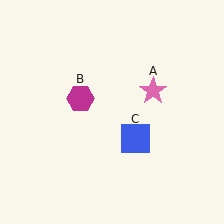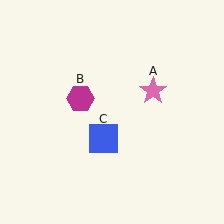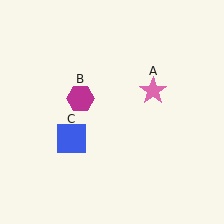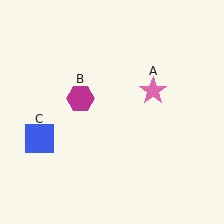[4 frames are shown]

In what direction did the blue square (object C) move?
The blue square (object C) moved left.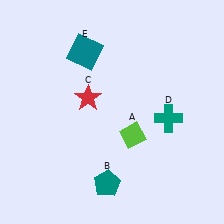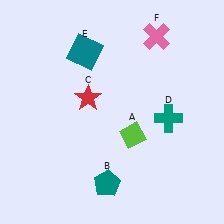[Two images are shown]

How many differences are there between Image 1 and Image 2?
There is 1 difference between the two images.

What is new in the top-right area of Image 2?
A pink cross (F) was added in the top-right area of Image 2.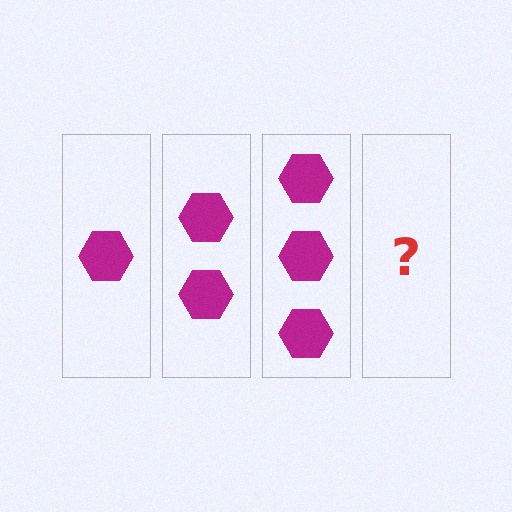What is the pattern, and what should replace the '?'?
The pattern is that each step adds one more hexagon. The '?' should be 4 hexagons.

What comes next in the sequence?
The next element should be 4 hexagons.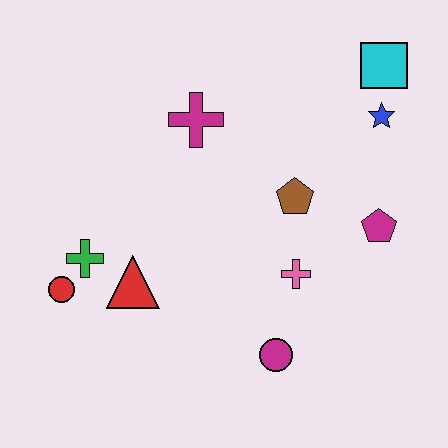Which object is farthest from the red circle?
The cyan square is farthest from the red circle.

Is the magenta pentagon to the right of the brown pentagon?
Yes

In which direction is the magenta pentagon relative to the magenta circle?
The magenta pentagon is above the magenta circle.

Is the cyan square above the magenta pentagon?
Yes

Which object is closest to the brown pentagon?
The pink cross is closest to the brown pentagon.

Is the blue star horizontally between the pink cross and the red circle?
No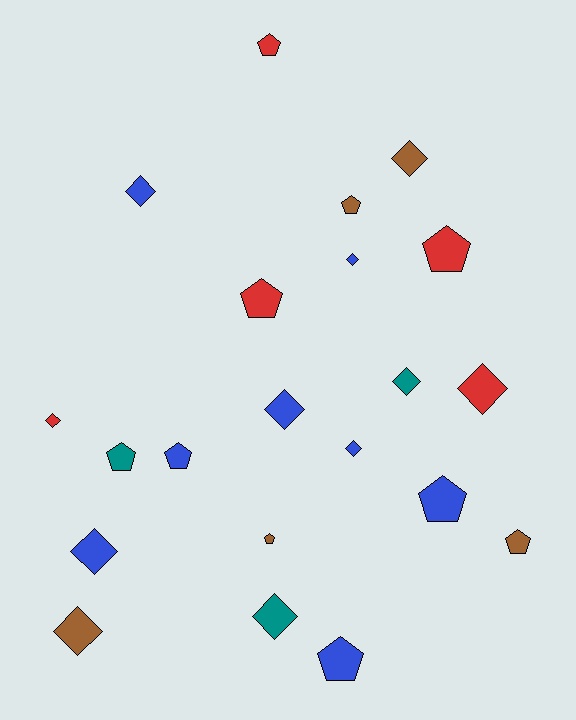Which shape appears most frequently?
Diamond, with 11 objects.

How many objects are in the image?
There are 21 objects.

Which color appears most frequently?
Blue, with 8 objects.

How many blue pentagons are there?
There are 3 blue pentagons.